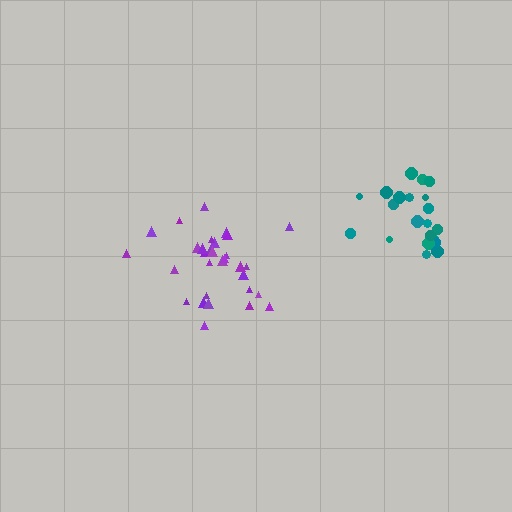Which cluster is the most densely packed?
Teal.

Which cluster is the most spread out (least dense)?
Purple.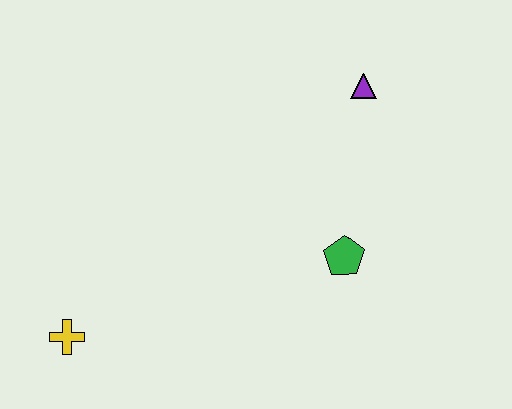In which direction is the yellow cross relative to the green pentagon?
The yellow cross is to the left of the green pentagon.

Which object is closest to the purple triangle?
The green pentagon is closest to the purple triangle.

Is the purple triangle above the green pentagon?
Yes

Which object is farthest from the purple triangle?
The yellow cross is farthest from the purple triangle.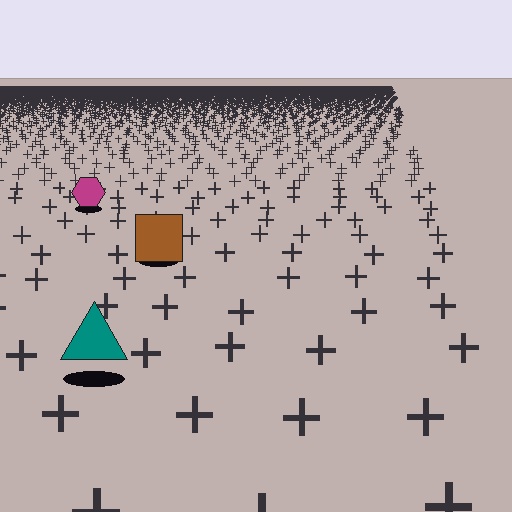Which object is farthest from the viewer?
The magenta hexagon is farthest from the viewer. It appears smaller and the ground texture around it is denser.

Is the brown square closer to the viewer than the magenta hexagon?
Yes. The brown square is closer — you can tell from the texture gradient: the ground texture is coarser near it.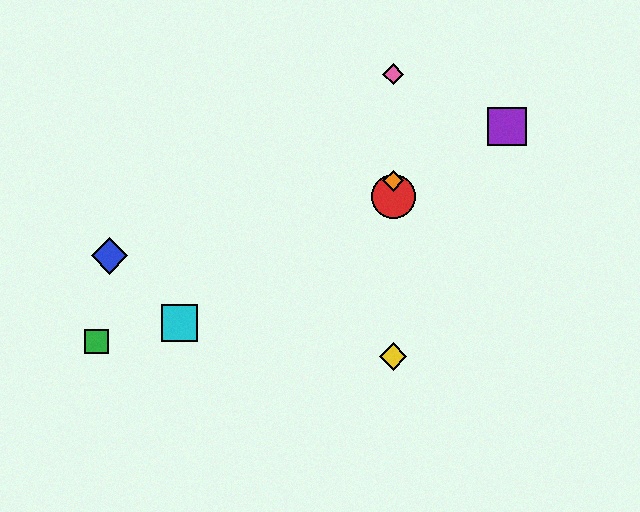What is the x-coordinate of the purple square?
The purple square is at x≈507.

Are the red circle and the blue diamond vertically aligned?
No, the red circle is at x≈393 and the blue diamond is at x≈109.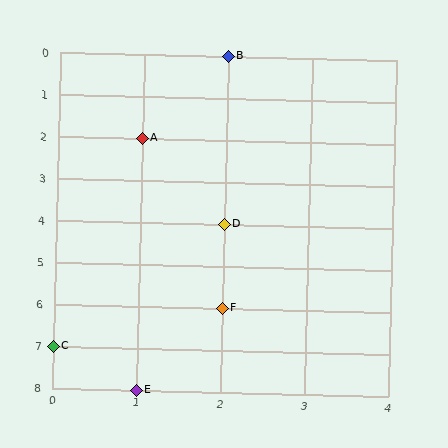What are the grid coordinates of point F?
Point F is at grid coordinates (2, 6).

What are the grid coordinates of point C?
Point C is at grid coordinates (0, 7).